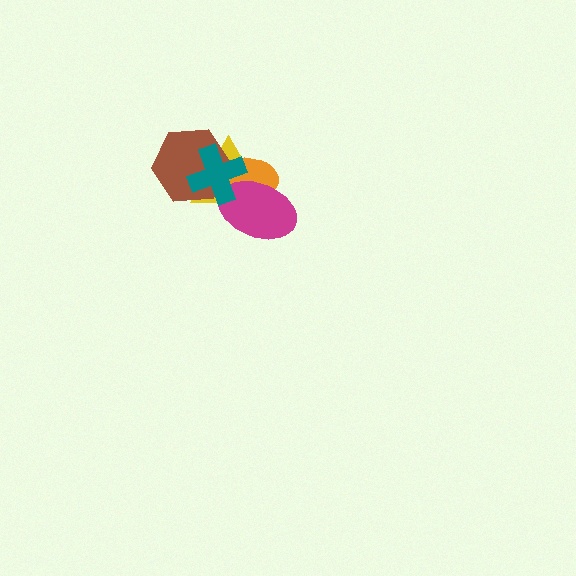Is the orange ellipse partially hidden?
Yes, it is partially covered by another shape.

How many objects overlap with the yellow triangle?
4 objects overlap with the yellow triangle.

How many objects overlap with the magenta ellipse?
3 objects overlap with the magenta ellipse.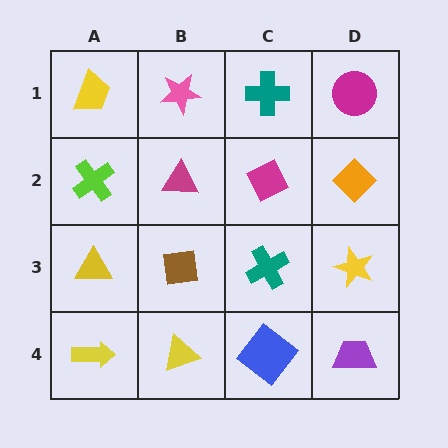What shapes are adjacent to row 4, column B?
A brown square (row 3, column B), a yellow arrow (row 4, column A), a blue diamond (row 4, column C).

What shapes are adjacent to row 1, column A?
A lime cross (row 2, column A), a pink star (row 1, column B).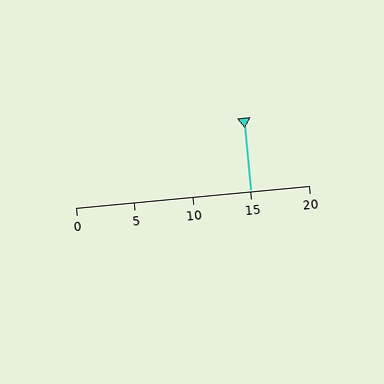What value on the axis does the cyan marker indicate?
The marker indicates approximately 15.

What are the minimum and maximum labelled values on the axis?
The axis runs from 0 to 20.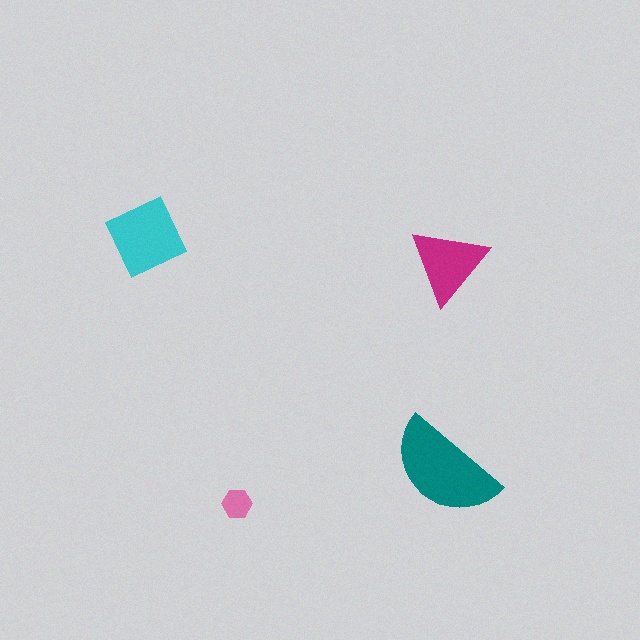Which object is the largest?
The teal semicircle.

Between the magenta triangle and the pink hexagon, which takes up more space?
The magenta triangle.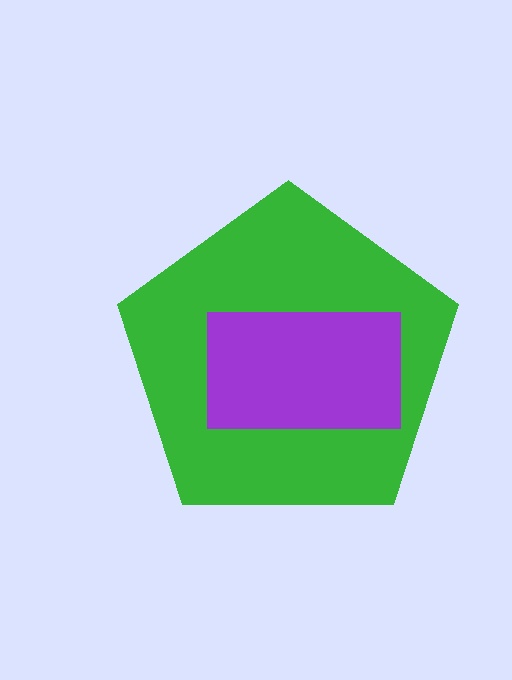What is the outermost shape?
The green pentagon.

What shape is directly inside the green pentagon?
The purple rectangle.